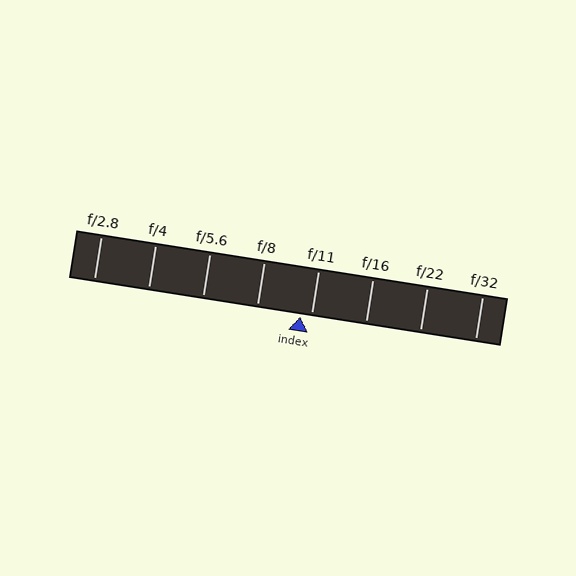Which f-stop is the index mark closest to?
The index mark is closest to f/11.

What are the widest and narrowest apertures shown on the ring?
The widest aperture shown is f/2.8 and the narrowest is f/32.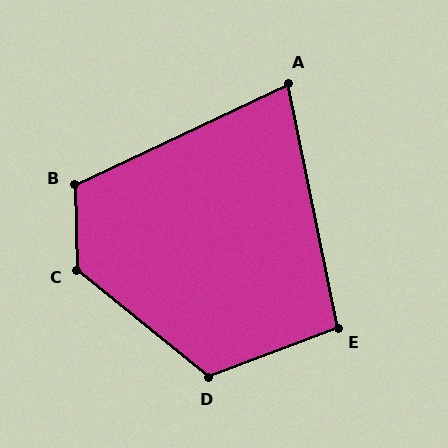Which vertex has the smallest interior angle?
A, at approximately 76 degrees.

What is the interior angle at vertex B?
Approximately 114 degrees (obtuse).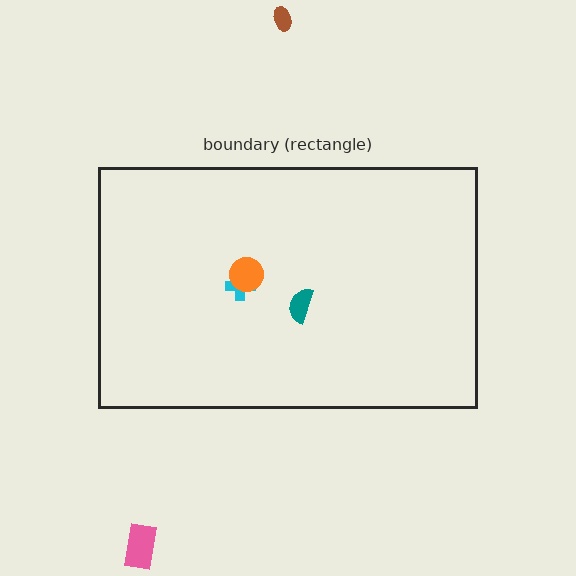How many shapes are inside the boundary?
3 inside, 2 outside.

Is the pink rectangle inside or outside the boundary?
Outside.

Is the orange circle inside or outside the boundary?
Inside.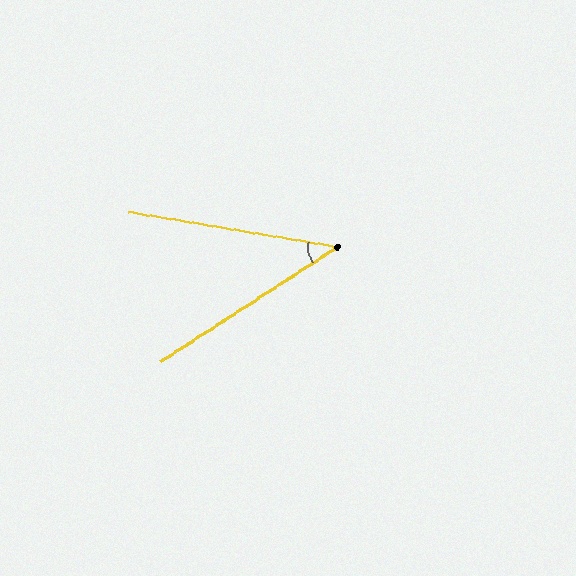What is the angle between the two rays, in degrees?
Approximately 42 degrees.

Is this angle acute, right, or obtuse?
It is acute.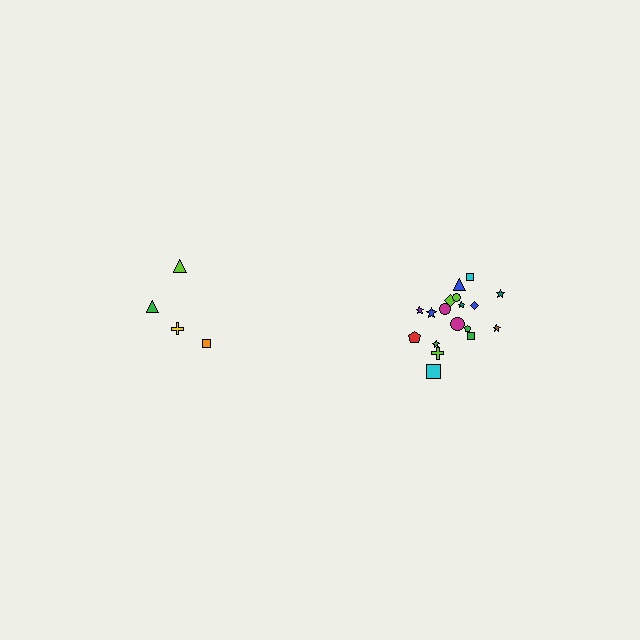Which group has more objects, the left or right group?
The right group.